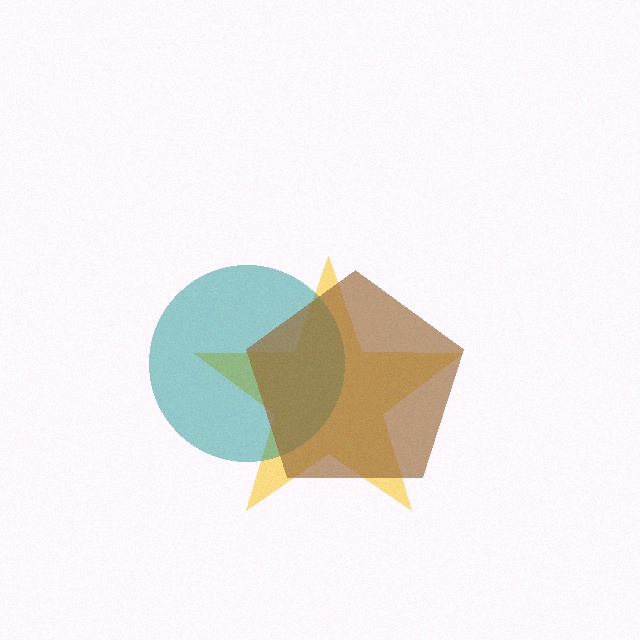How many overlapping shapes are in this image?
There are 3 overlapping shapes in the image.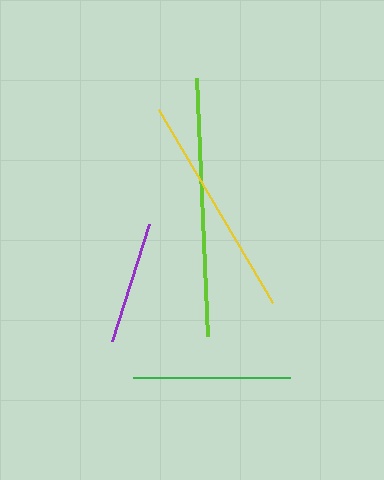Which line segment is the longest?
The lime line is the longest at approximately 258 pixels.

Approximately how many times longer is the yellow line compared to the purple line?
The yellow line is approximately 1.8 times the length of the purple line.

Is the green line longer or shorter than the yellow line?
The yellow line is longer than the green line.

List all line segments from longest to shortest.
From longest to shortest: lime, yellow, green, purple.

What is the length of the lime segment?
The lime segment is approximately 258 pixels long.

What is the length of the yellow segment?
The yellow segment is approximately 225 pixels long.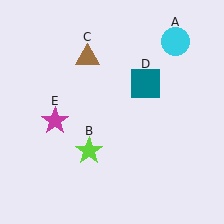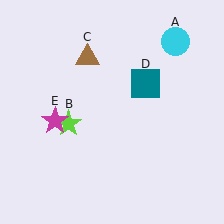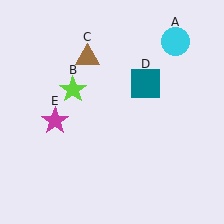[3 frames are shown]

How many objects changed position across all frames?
1 object changed position: lime star (object B).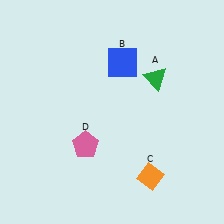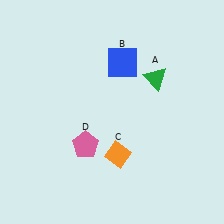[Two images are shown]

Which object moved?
The orange diamond (C) moved left.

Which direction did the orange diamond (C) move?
The orange diamond (C) moved left.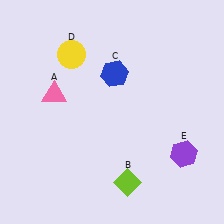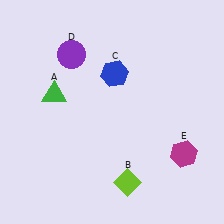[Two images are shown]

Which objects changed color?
A changed from pink to green. D changed from yellow to purple. E changed from purple to magenta.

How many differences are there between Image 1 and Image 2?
There are 3 differences between the two images.